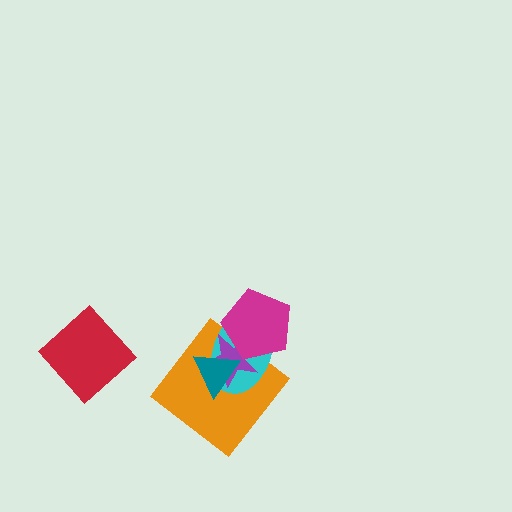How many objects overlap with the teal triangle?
3 objects overlap with the teal triangle.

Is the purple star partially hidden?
Yes, it is partially covered by another shape.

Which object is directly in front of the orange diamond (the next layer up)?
The cyan ellipse is directly in front of the orange diamond.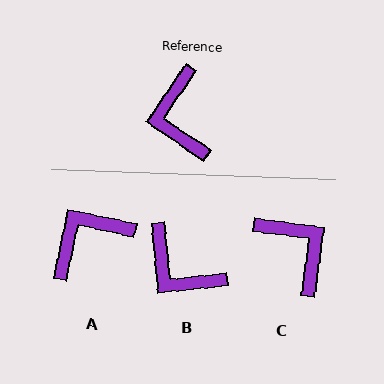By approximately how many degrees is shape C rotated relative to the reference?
Approximately 153 degrees clockwise.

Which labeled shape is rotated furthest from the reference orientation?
C, about 153 degrees away.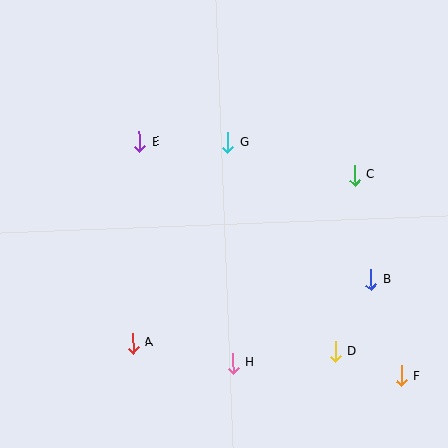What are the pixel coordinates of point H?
Point H is at (233, 363).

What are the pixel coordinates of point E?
Point E is at (139, 142).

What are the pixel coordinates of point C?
Point C is at (355, 175).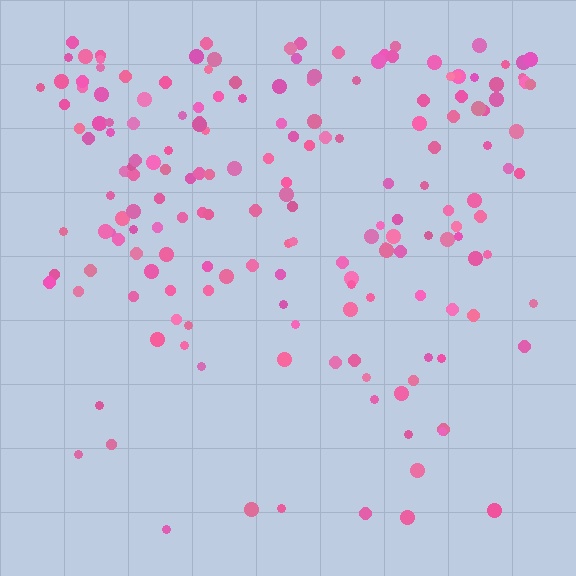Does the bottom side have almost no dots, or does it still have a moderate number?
Still a moderate number, just noticeably fewer than the top.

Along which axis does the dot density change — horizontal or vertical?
Vertical.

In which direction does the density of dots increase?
From bottom to top, with the top side densest.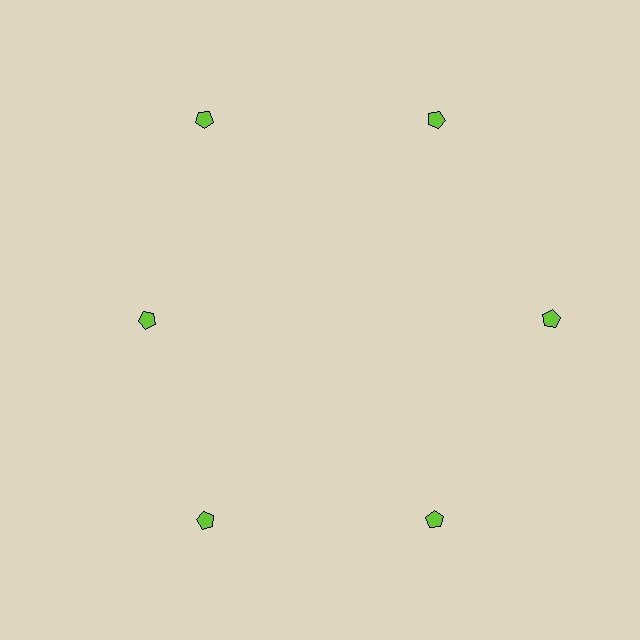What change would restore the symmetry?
The symmetry would be restored by moving it outward, back onto the ring so that all 6 pentagons sit at equal angles and equal distance from the center.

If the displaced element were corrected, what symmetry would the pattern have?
It would have 6-fold rotational symmetry — the pattern would map onto itself every 60 degrees.